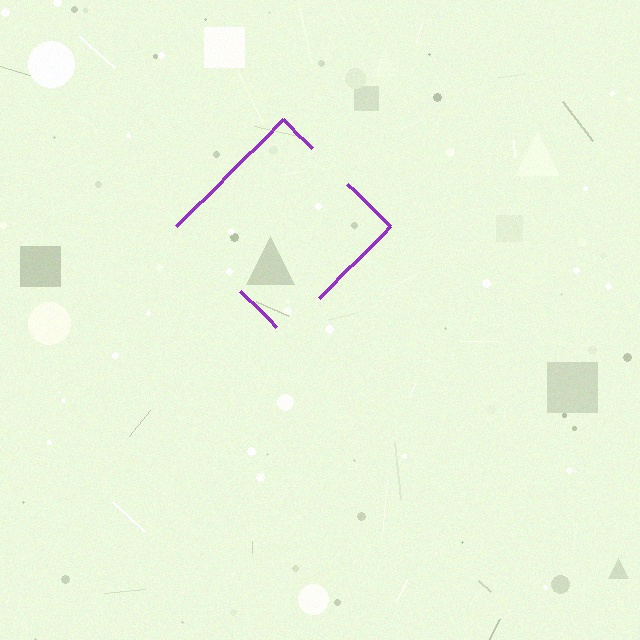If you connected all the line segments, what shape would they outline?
They would outline a diamond.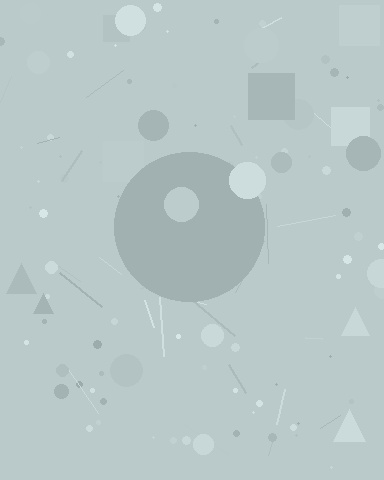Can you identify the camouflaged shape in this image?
The camouflaged shape is a circle.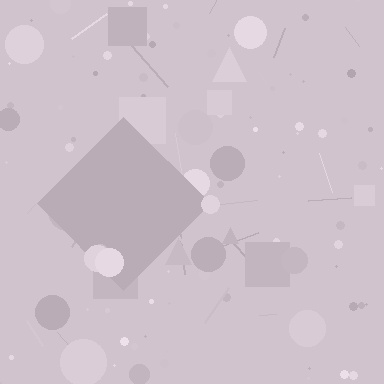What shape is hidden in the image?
A diamond is hidden in the image.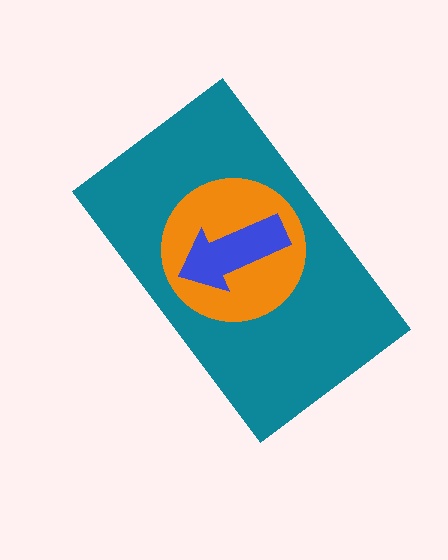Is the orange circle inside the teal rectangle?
Yes.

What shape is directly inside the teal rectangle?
The orange circle.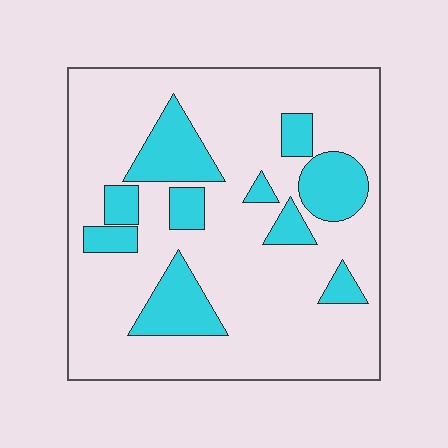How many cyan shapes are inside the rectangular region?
10.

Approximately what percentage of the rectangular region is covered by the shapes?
Approximately 20%.